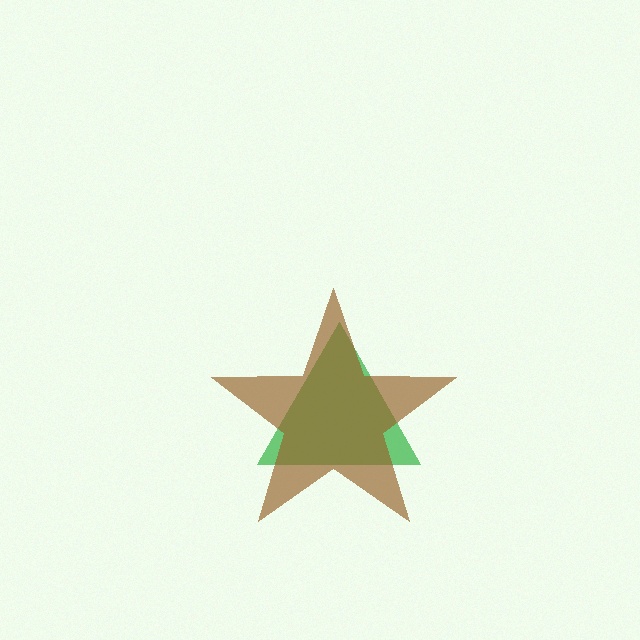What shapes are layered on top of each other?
The layered shapes are: a green triangle, a brown star.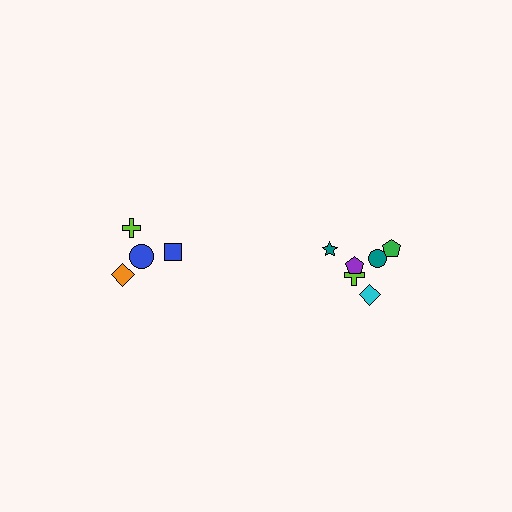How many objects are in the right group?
There are 6 objects.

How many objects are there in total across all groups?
There are 10 objects.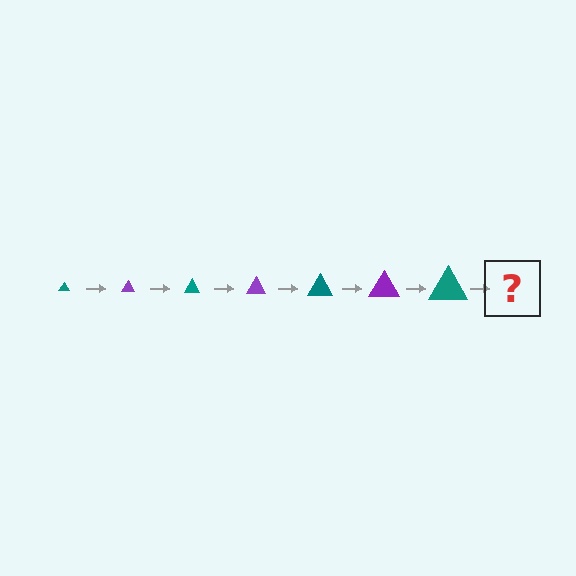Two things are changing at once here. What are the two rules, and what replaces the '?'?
The two rules are that the triangle grows larger each step and the color cycles through teal and purple. The '?' should be a purple triangle, larger than the previous one.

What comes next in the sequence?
The next element should be a purple triangle, larger than the previous one.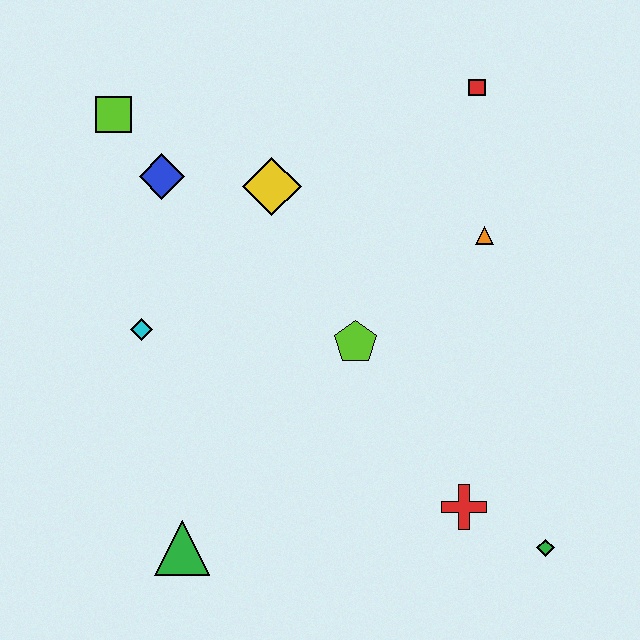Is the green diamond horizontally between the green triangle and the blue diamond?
No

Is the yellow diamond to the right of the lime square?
Yes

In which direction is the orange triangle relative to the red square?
The orange triangle is below the red square.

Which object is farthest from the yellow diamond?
The green diamond is farthest from the yellow diamond.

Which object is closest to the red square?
The orange triangle is closest to the red square.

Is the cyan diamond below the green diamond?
No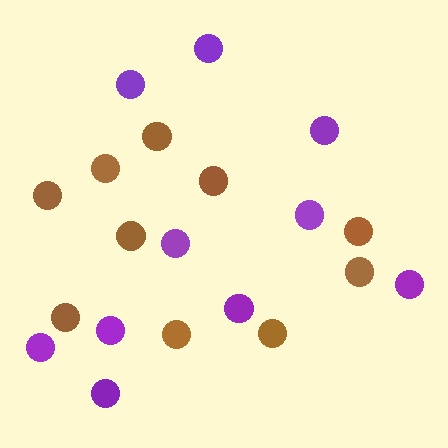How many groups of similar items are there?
There are 2 groups: one group of purple circles (10) and one group of brown circles (10).